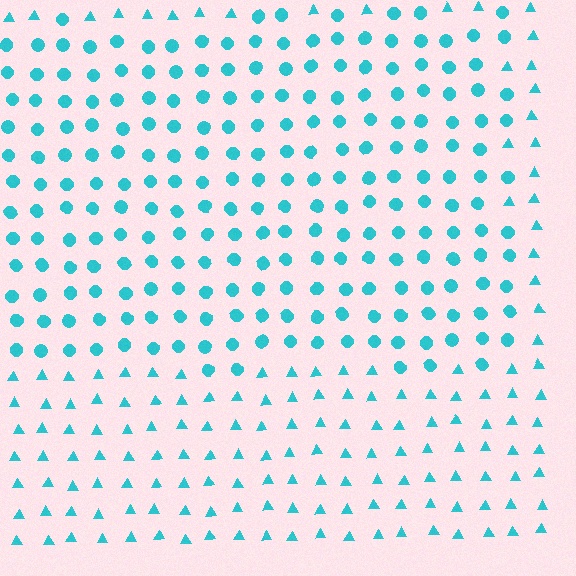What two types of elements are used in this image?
The image uses circles inside the rectangle region and triangles outside it.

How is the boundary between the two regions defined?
The boundary is defined by a change in element shape: circles inside vs. triangles outside. All elements share the same color and spacing.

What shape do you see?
I see a rectangle.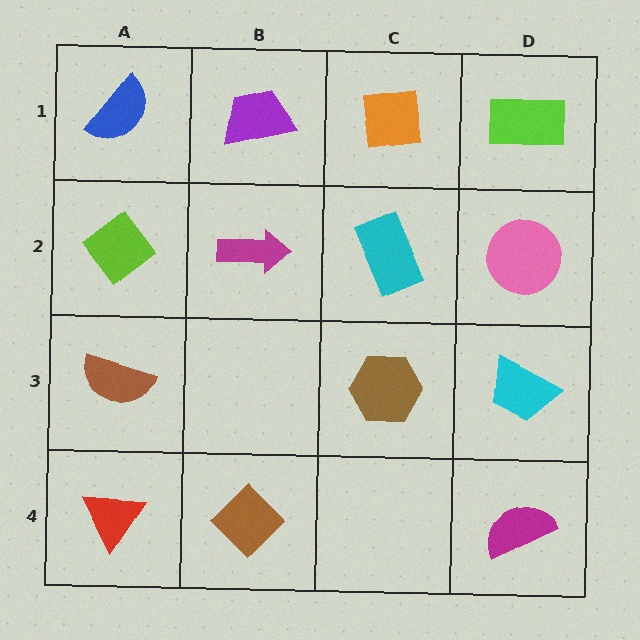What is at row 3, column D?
A cyan trapezoid.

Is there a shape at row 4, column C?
No, that cell is empty.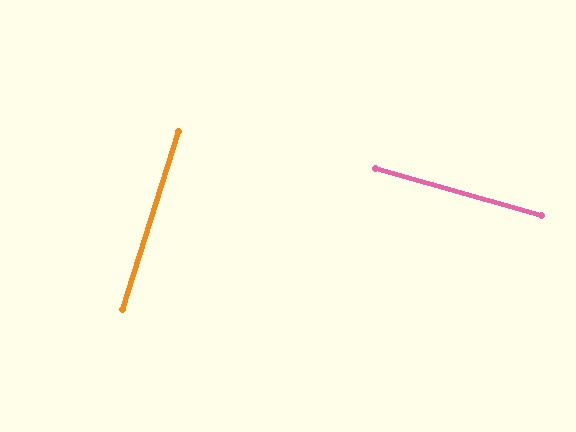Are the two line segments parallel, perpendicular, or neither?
Perpendicular — they meet at approximately 88°.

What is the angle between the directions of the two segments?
Approximately 88 degrees.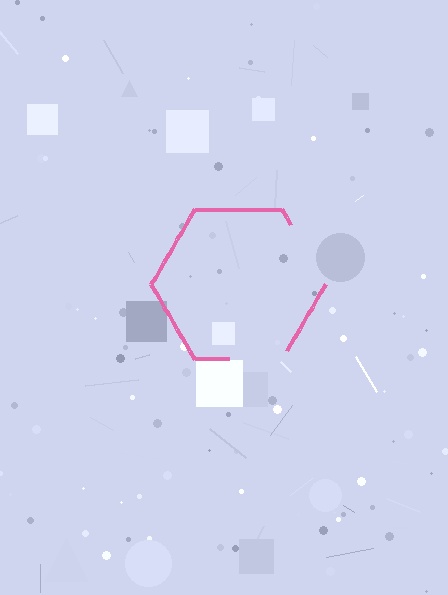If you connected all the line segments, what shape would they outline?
They would outline a hexagon.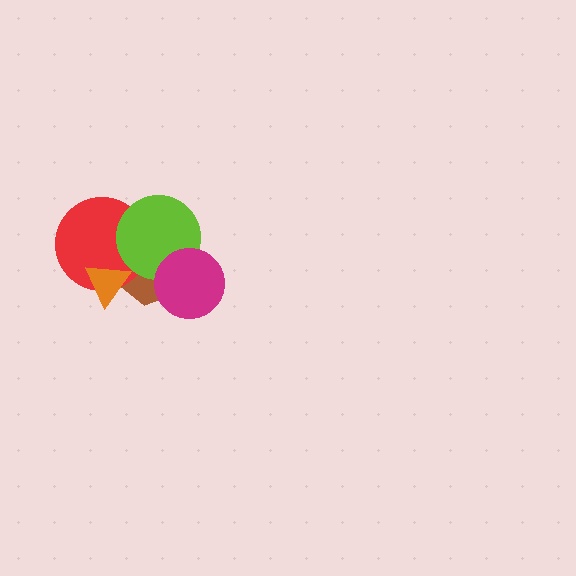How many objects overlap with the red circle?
3 objects overlap with the red circle.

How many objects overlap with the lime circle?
3 objects overlap with the lime circle.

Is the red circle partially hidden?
Yes, it is partially covered by another shape.